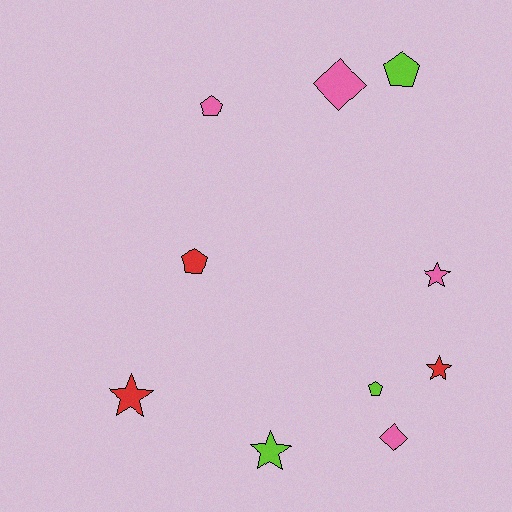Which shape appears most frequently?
Pentagon, with 4 objects.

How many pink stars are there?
There is 1 pink star.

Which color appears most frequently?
Pink, with 4 objects.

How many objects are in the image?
There are 10 objects.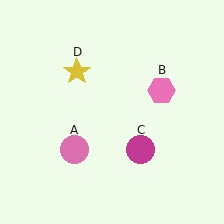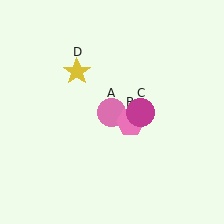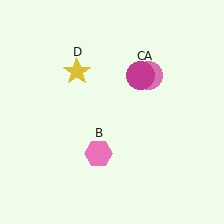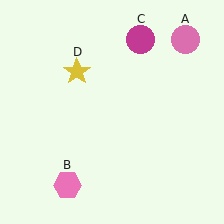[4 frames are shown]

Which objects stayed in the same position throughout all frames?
Yellow star (object D) remained stationary.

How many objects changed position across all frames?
3 objects changed position: pink circle (object A), pink hexagon (object B), magenta circle (object C).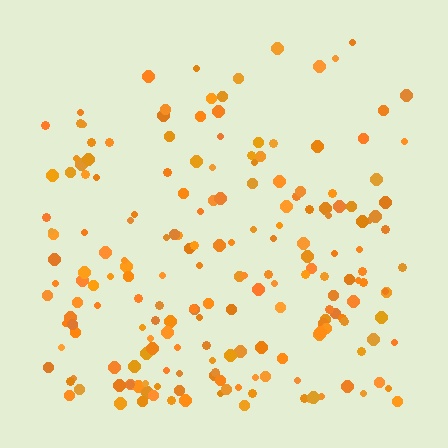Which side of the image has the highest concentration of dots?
The bottom.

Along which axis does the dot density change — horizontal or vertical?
Vertical.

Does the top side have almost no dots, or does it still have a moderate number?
Still a moderate number, just noticeably fewer than the bottom.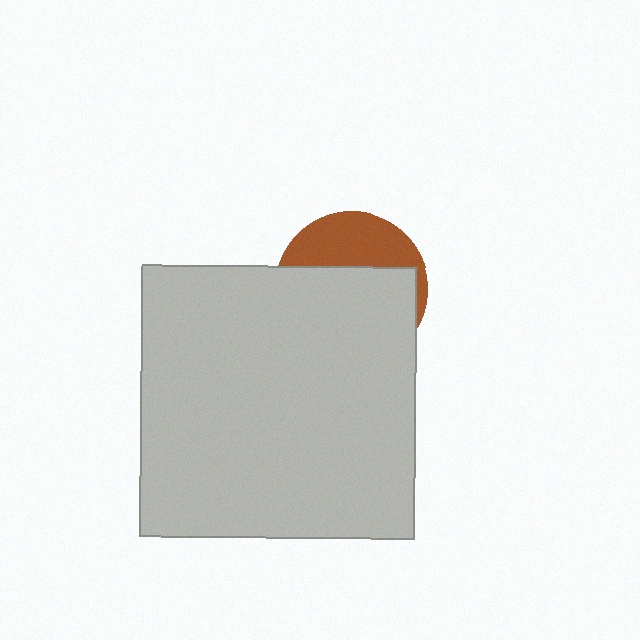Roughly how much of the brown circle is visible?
A small part of it is visible (roughly 34%).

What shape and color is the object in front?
The object in front is a light gray rectangle.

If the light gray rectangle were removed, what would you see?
You would see the complete brown circle.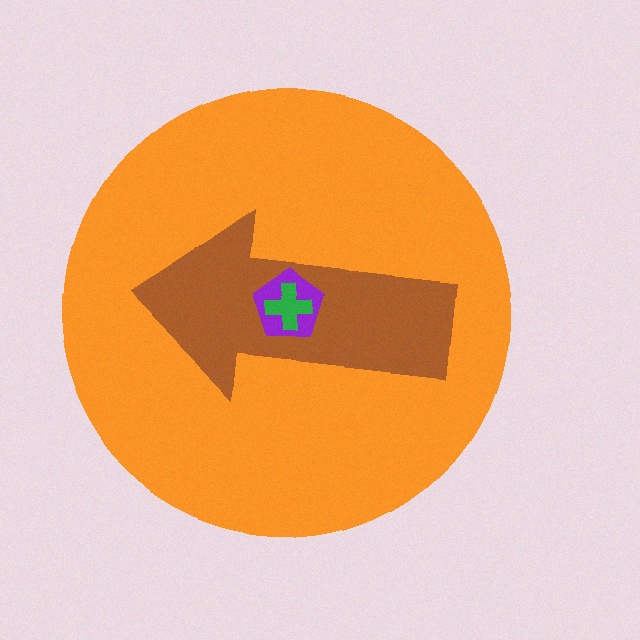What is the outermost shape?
The orange circle.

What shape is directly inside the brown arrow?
The purple pentagon.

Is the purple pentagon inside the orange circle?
Yes.